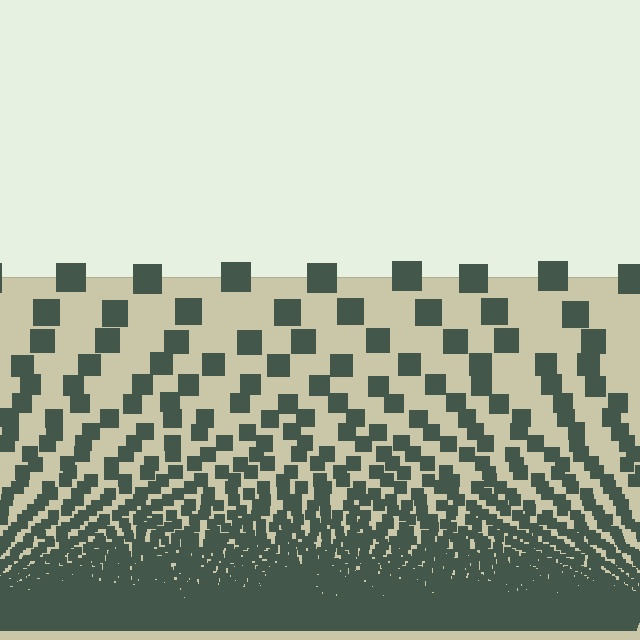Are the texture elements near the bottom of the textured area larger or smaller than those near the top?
Smaller. The gradient is inverted — elements near the bottom are smaller and denser.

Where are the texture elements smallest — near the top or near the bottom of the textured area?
Near the bottom.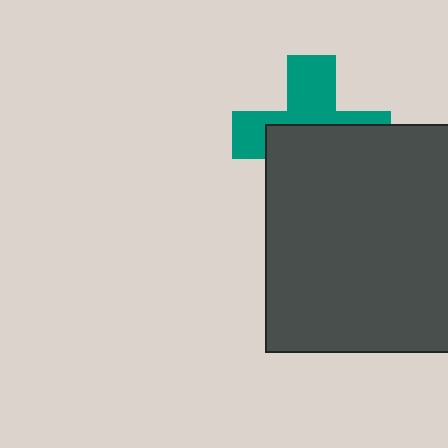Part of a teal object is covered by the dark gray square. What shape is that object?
It is a cross.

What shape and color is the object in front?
The object in front is a dark gray square.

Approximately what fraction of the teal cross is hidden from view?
Roughly 55% of the teal cross is hidden behind the dark gray square.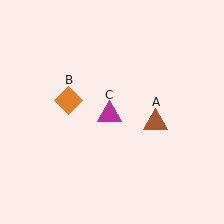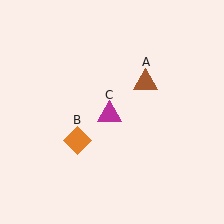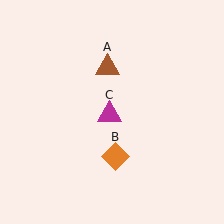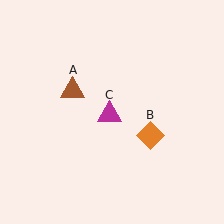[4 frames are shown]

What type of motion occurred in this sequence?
The brown triangle (object A), orange diamond (object B) rotated counterclockwise around the center of the scene.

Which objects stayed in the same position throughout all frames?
Magenta triangle (object C) remained stationary.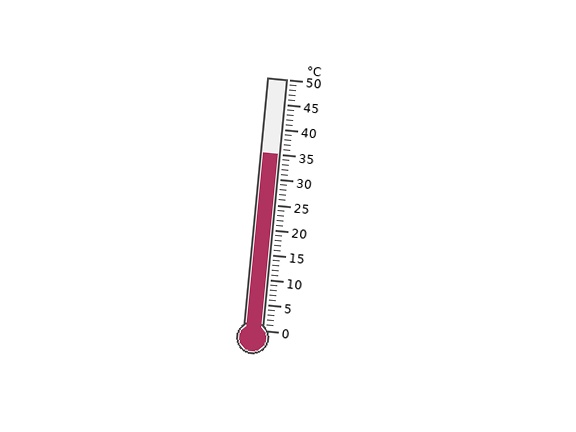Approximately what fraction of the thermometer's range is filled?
The thermometer is filled to approximately 70% of its range.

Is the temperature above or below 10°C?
The temperature is above 10°C.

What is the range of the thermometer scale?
The thermometer scale ranges from 0°C to 50°C.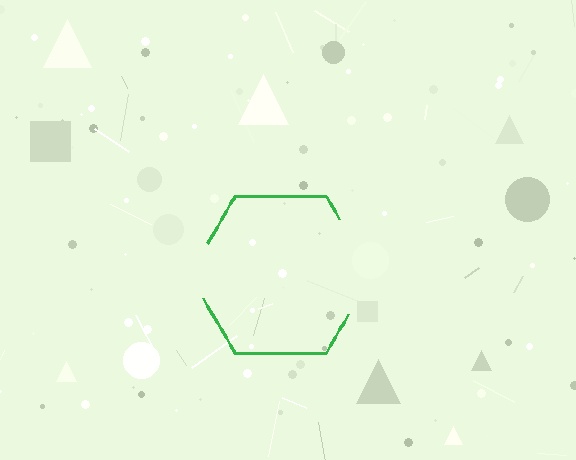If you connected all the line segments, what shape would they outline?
They would outline a hexagon.